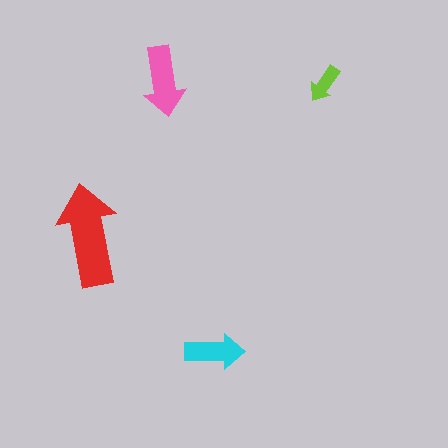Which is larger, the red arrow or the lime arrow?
The red one.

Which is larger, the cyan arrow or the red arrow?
The red one.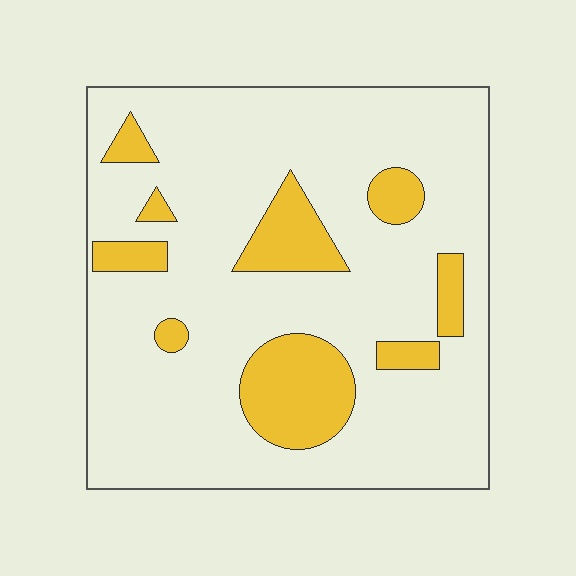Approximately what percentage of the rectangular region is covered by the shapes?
Approximately 20%.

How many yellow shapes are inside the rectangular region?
9.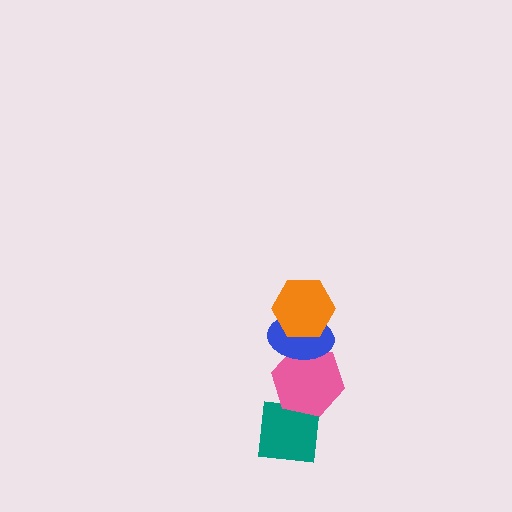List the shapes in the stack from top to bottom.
From top to bottom: the orange hexagon, the blue ellipse, the pink hexagon, the teal square.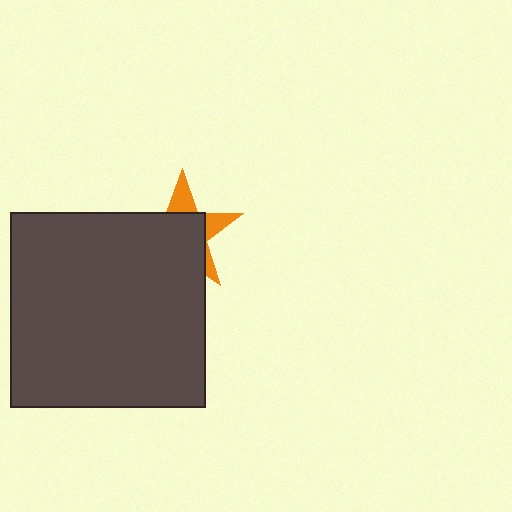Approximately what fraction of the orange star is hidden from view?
Roughly 69% of the orange star is hidden behind the dark gray square.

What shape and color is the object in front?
The object in front is a dark gray square.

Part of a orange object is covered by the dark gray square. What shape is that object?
It is a star.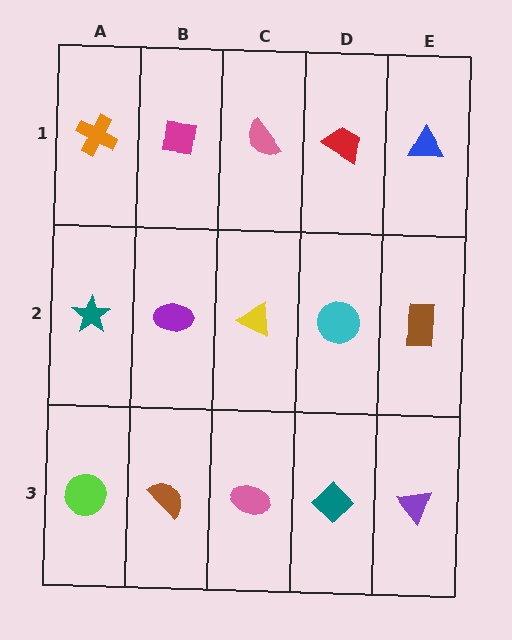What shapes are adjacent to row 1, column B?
A purple ellipse (row 2, column B), an orange cross (row 1, column A), a pink semicircle (row 1, column C).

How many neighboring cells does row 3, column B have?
3.